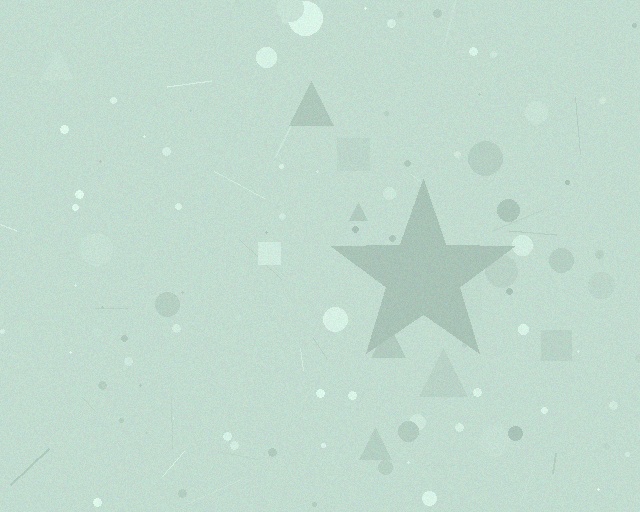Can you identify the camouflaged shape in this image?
The camouflaged shape is a star.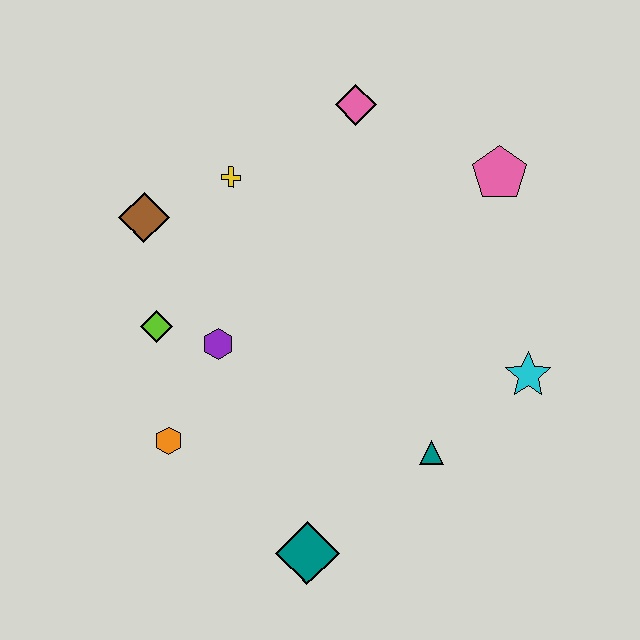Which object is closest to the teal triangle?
The cyan star is closest to the teal triangle.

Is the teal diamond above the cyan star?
No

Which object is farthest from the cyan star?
The brown diamond is farthest from the cyan star.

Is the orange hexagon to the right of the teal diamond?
No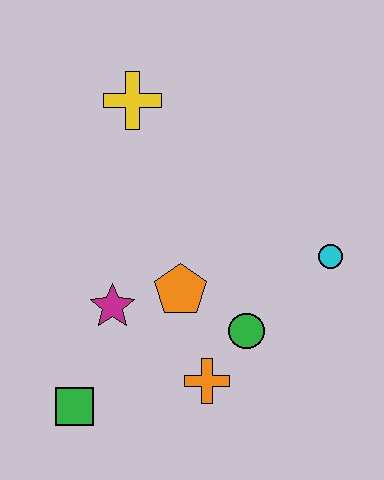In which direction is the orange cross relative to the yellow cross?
The orange cross is below the yellow cross.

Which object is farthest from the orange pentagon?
The yellow cross is farthest from the orange pentagon.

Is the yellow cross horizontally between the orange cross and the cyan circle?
No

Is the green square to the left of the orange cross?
Yes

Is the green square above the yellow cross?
No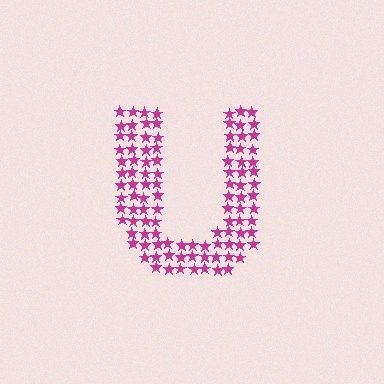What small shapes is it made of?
It is made of small stars.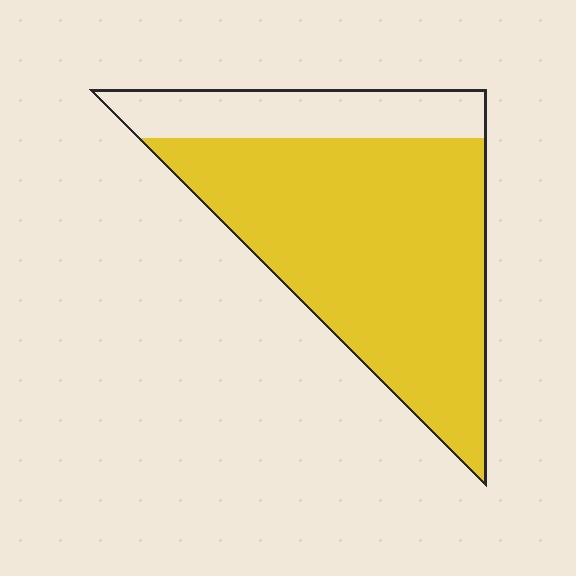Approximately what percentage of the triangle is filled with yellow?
Approximately 75%.